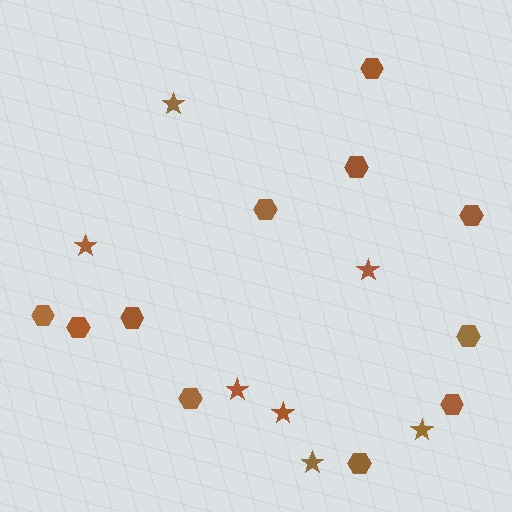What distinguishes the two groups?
There are 2 groups: one group of hexagons (11) and one group of stars (7).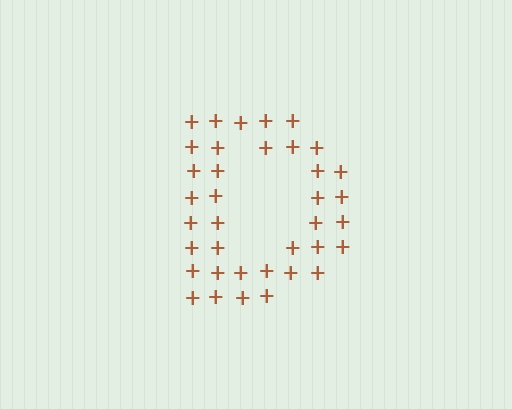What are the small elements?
The small elements are plus signs.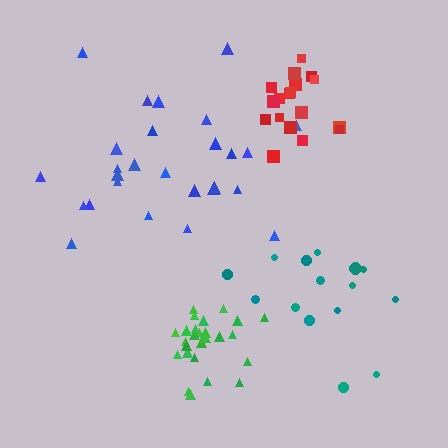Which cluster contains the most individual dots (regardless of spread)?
Blue (27).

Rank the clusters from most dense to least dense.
green, red, blue, teal.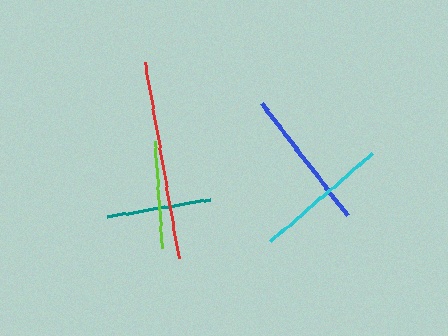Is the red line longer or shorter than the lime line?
The red line is longer than the lime line.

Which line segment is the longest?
The red line is the longest at approximately 199 pixels.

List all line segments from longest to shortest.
From longest to shortest: red, blue, cyan, lime, teal.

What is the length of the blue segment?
The blue segment is approximately 142 pixels long.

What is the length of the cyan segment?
The cyan segment is approximately 135 pixels long.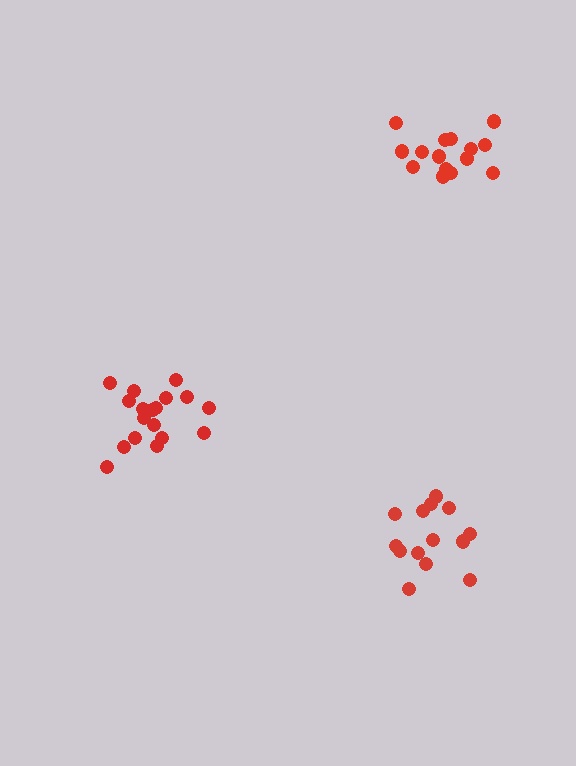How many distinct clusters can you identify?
There are 3 distinct clusters.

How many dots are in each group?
Group 1: 18 dots, Group 2: 14 dots, Group 3: 15 dots (47 total).